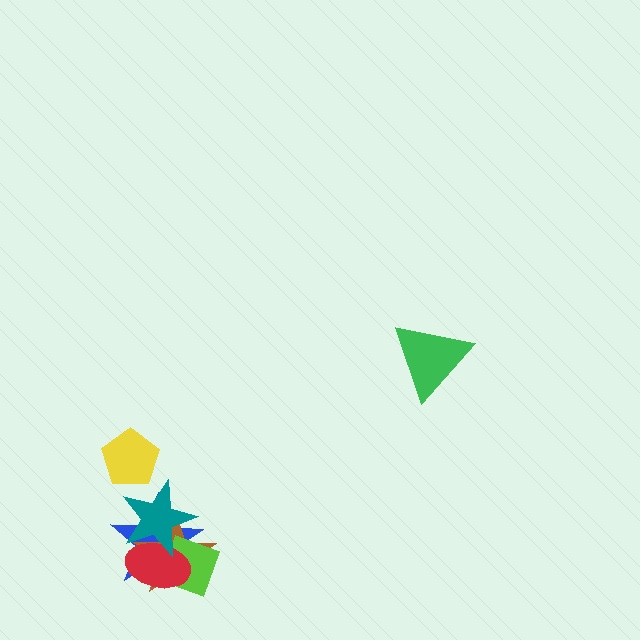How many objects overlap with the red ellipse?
4 objects overlap with the red ellipse.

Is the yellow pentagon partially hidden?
No, no other shape covers it.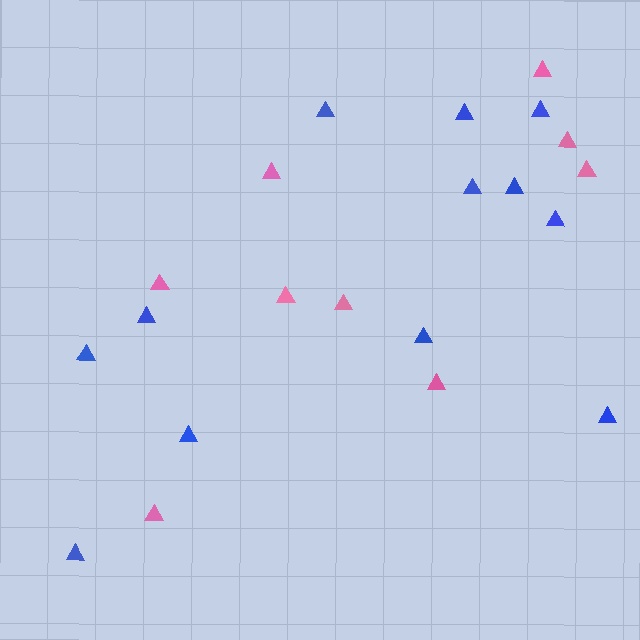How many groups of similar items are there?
There are 2 groups: one group of pink triangles (9) and one group of blue triangles (12).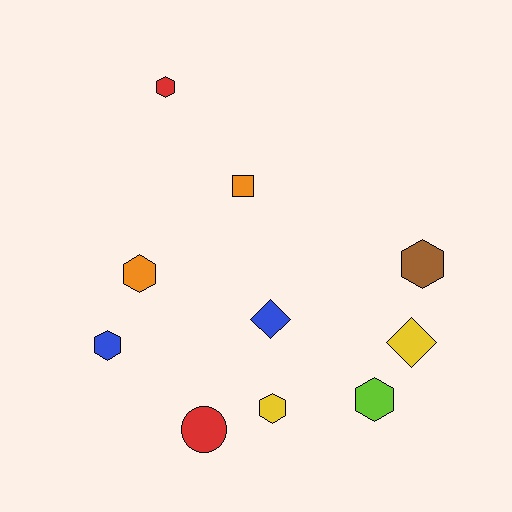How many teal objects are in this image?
There are no teal objects.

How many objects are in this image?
There are 10 objects.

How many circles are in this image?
There is 1 circle.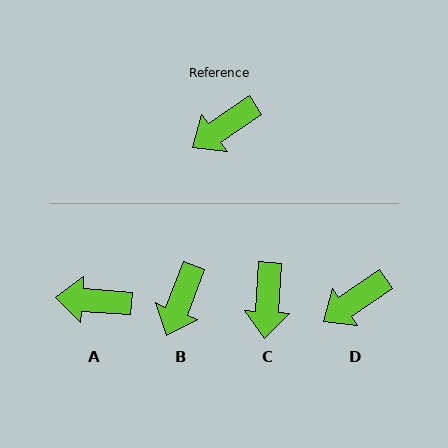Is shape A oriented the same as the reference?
No, it is off by about 39 degrees.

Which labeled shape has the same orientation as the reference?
D.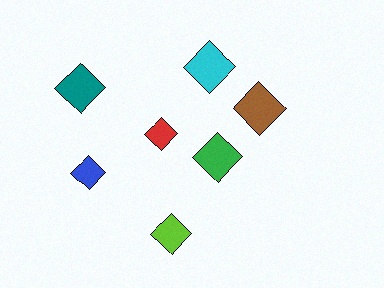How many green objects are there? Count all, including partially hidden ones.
There is 1 green object.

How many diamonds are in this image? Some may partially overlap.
There are 7 diamonds.